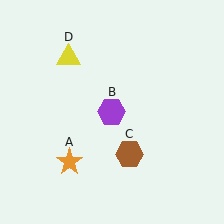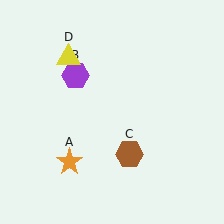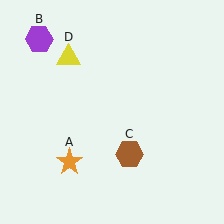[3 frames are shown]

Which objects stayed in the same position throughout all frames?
Orange star (object A) and brown hexagon (object C) and yellow triangle (object D) remained stationary.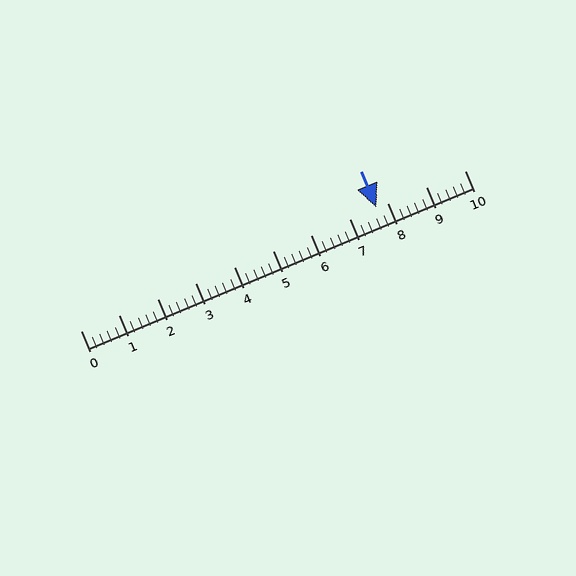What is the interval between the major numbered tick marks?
The major tick marks are spaced 1 units apart.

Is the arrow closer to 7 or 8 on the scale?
The arrow is closer to 8.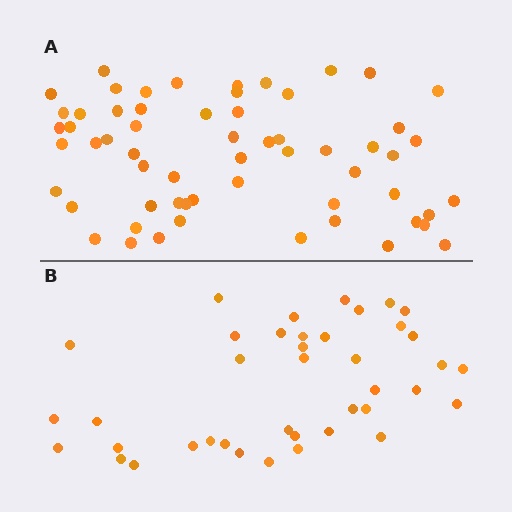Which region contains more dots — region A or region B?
Region A (the top region) has more dots.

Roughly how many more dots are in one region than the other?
Region A has approximately 20 more dots than region B.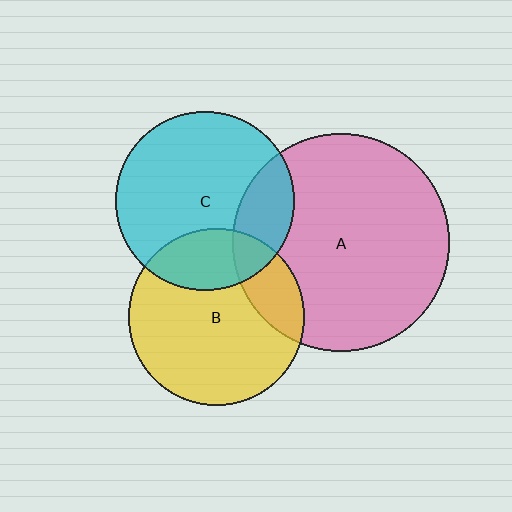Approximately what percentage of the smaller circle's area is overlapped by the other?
Approximately 20%.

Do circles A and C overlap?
Yes.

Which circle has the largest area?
Circle A (pink).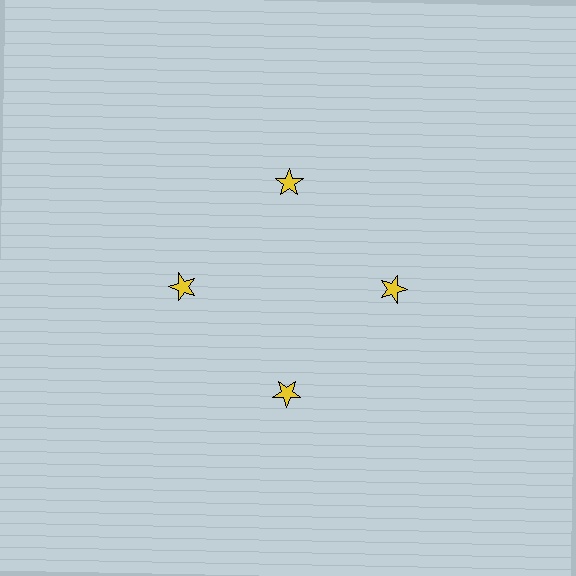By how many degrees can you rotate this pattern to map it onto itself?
The pattern maps onto itself every 90 degrees of rotation.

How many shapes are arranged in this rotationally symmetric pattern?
There are 4 shapes, arranged in 4 groups of 1.